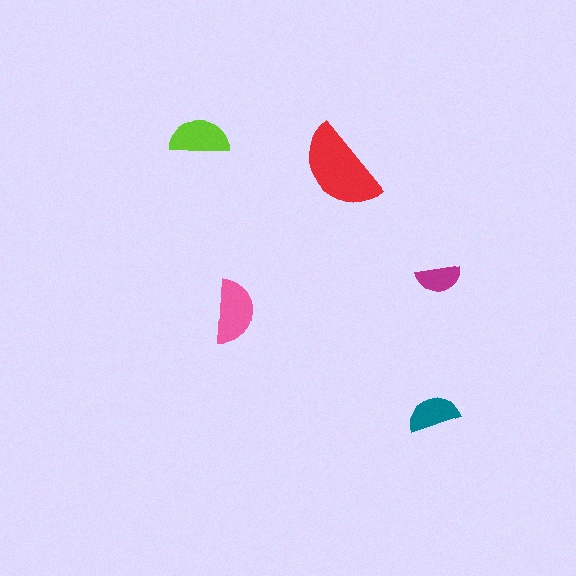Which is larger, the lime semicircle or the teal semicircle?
The lime one.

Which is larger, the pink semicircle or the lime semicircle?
The pink one.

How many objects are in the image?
There are 5 objects in the image.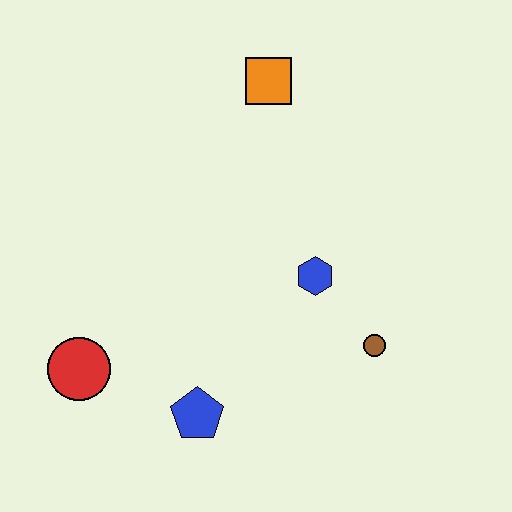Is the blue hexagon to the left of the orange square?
No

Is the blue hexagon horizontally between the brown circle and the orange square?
Yes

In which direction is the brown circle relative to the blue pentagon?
The brown circle is to the right of the blue pentagon.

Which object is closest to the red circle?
The blue pentagon is closest to the red circle.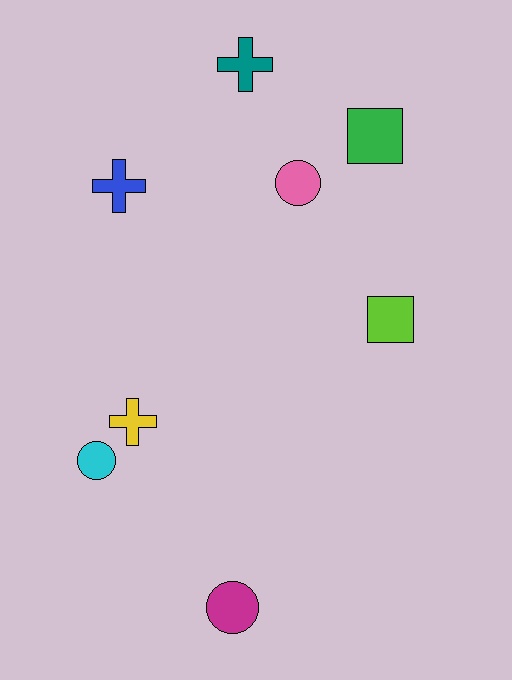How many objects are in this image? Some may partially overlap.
There are 8 objects.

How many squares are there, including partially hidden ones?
There are 2 squares.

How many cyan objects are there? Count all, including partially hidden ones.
There is 1 cyan object.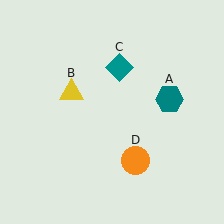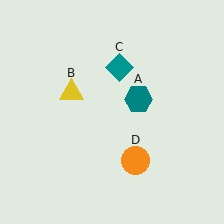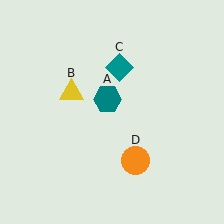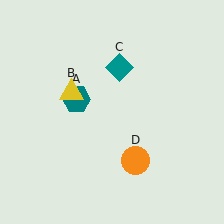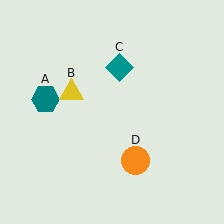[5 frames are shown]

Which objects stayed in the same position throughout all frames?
Yellow triangle (object B) and teal diamond (object C) and orange circle (object D) remained stationary.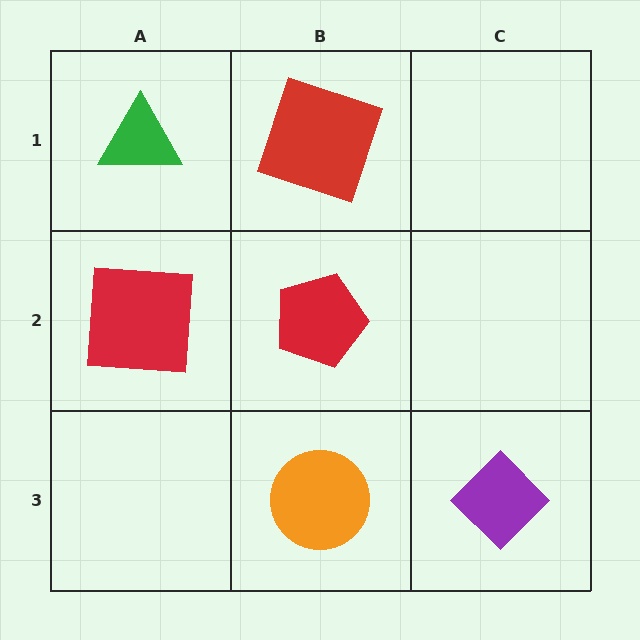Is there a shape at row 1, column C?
No, that cell is empty.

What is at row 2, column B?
A red pentagon.